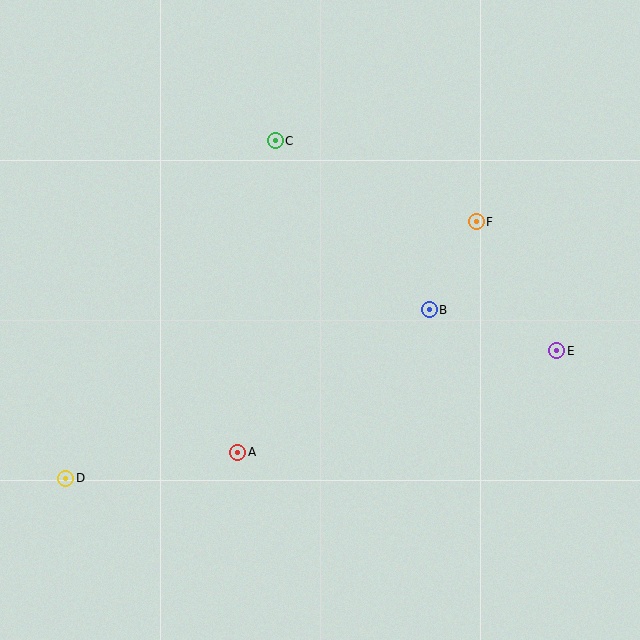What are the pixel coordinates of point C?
Point C is at (275, 141).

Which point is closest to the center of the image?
Point B at (429, 310) is closest to the center.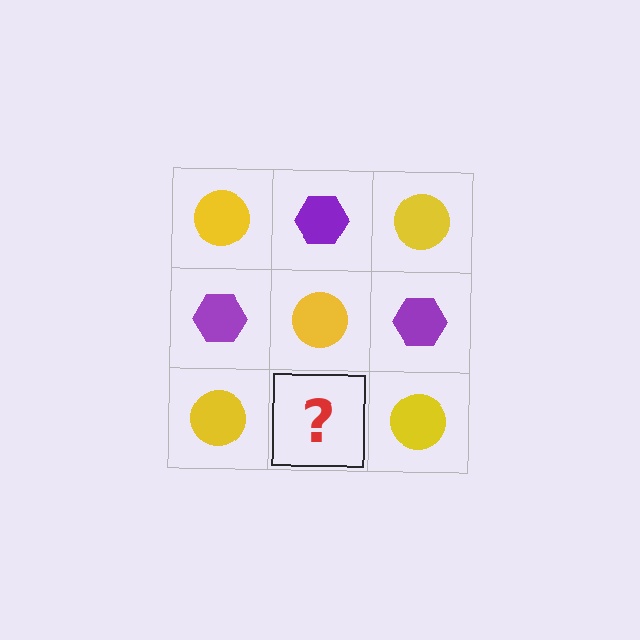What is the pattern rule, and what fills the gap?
The rule is that it alternates yellow circle and purple hexagon in a checkerboard pattern. The gap should be filled with a purple hexagon.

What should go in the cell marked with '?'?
The missing cell should contain a purple hexagon.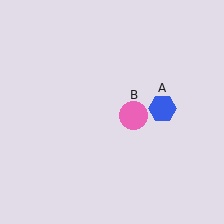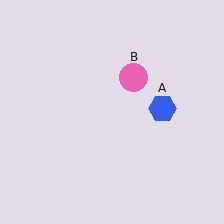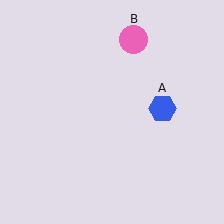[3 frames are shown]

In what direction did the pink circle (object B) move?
The pink circle (object B) moved up.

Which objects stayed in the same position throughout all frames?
Blue hexagon (object A) remained stationary.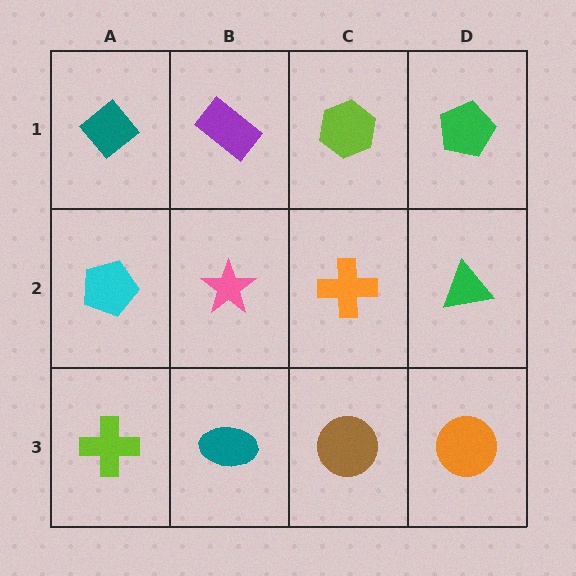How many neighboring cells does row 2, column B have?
4.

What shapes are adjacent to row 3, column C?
An orange cross (row 2, column C), a teal ellipse (row 3, column B), an orange circle (row 3, column D).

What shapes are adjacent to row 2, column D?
A green pentagon (row 1, column D), an orange circle (row 3, column D), an orange cross (row 2, column C).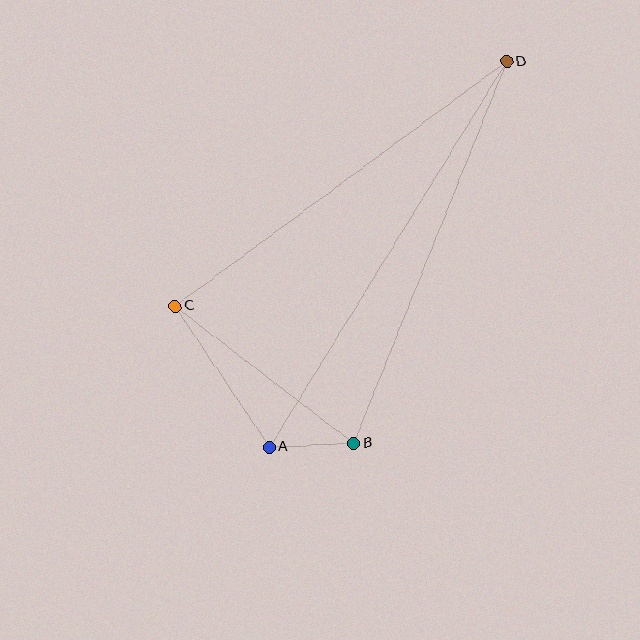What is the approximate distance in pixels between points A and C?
The distance between A and C is approximately 169 pixels.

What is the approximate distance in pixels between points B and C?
The distance between B and C is approximately 225 pixels.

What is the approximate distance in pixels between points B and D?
The distance between B and D is approximately 411 pixels.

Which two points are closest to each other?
Points A and B are closest to each other.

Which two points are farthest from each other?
Points A and D are farthest from each other.